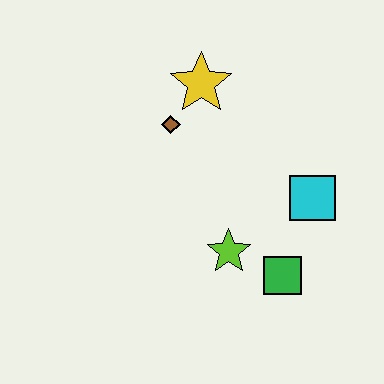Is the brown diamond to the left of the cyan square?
Yes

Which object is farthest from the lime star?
The yellow star is farthest from the lime star.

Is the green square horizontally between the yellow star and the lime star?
No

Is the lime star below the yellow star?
Yes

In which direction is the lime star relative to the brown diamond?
The lime star is below the brown diamond.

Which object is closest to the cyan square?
The green square is closest to the cyan square.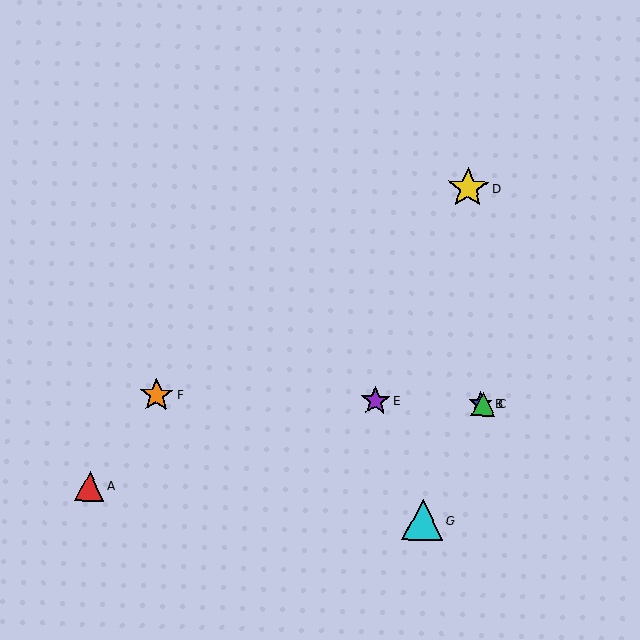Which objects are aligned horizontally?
Objects B, C, E, F are aligned horizontally.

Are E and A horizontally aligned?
No, E is at y≈401 and A is at y≈486.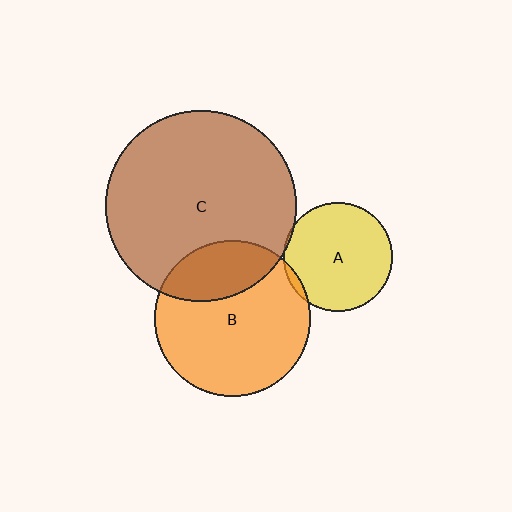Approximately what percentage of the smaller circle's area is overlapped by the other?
Approximately 5%.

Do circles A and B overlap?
Yes.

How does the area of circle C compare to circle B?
Approximately 1.5 times.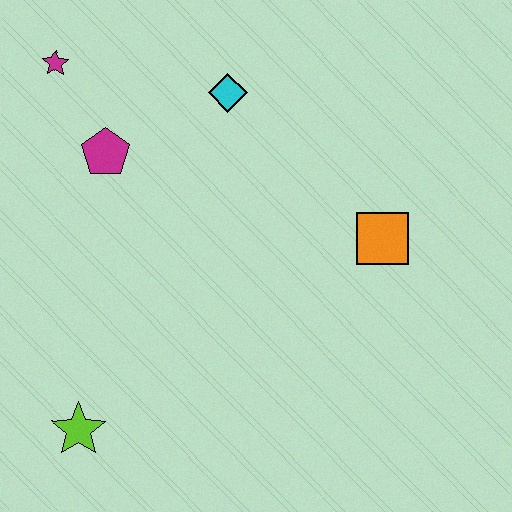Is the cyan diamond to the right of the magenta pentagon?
Yes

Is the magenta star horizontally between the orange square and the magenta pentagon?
No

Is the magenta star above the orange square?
Yes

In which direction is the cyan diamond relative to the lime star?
The cyan diamond is above the lime star.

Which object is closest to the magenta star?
The magenta pentagon is closest to the magenta star.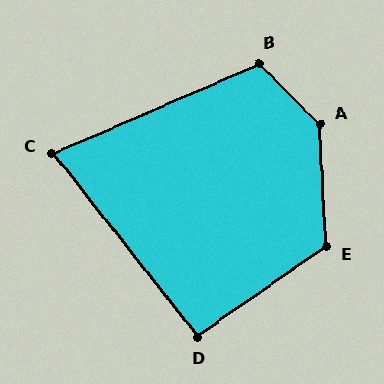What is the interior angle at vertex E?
Approximately 122 degrees (obtuse).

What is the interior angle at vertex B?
Approximately 112 degrees (obtuse).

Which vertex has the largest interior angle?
A, at approximately 138 degrees.